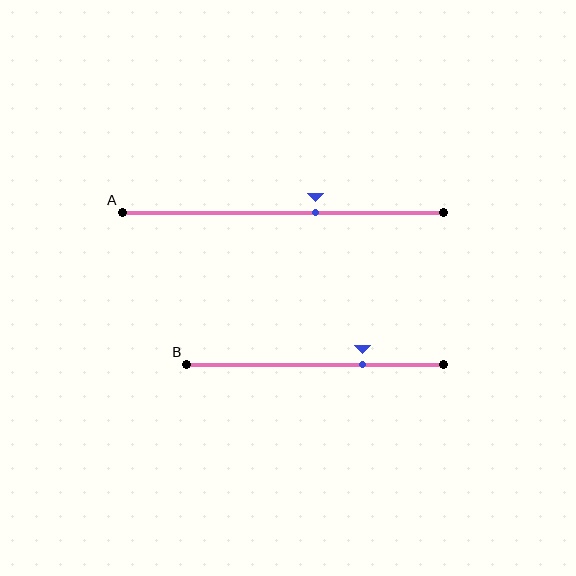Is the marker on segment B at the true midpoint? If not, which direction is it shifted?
No, the marker on segment B is shifted to the right by about 18% of the segment length.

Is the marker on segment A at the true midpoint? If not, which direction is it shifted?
No, the marker on segment A is shifted to the right by about 10% of the segment length.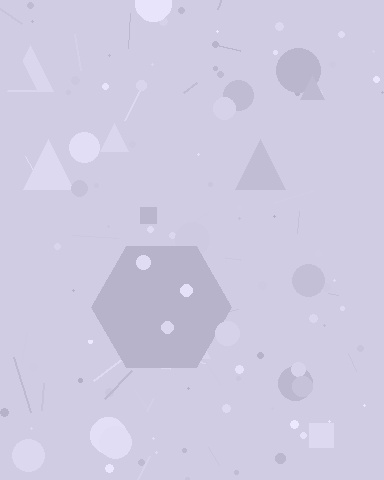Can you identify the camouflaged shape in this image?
The camouflaged shape is a hexagon.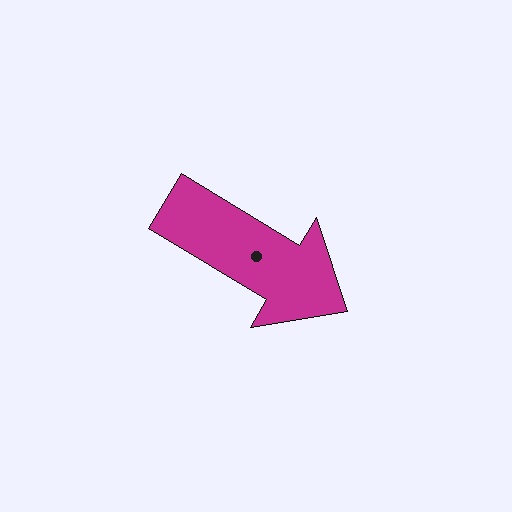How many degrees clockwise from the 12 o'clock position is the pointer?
Approximately 121 degrees.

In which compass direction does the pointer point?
Southeast.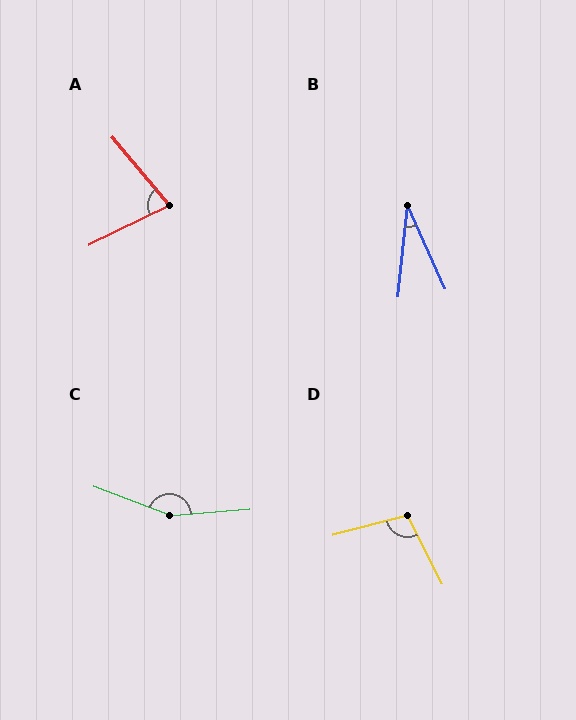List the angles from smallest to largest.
B (30°), A (76°), D (102°), C (155°).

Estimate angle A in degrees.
Approximately 76 degrees.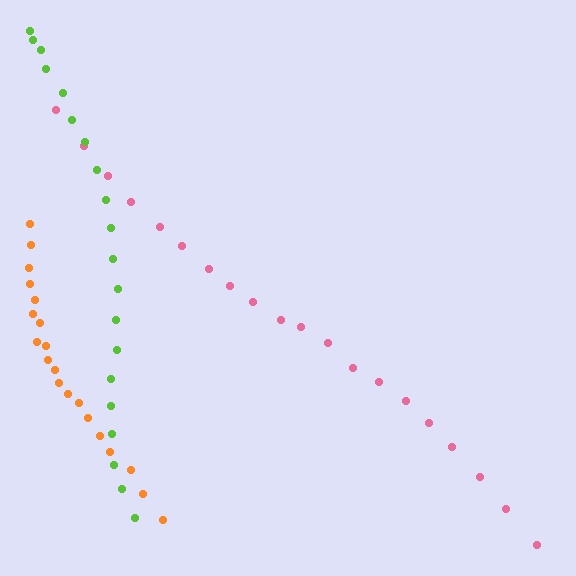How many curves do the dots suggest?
There are 3 distinct paths.